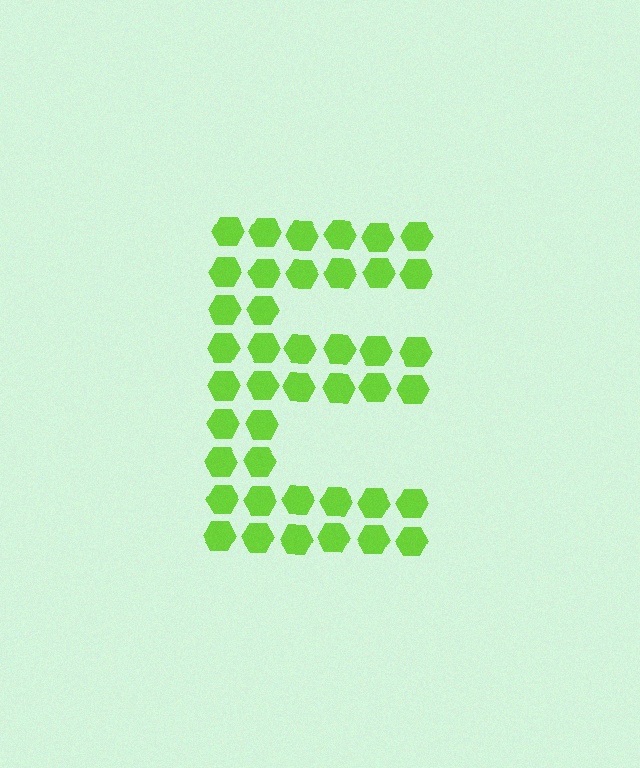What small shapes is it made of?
It is made of small hexagons.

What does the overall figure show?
The overall figure shows the letter E.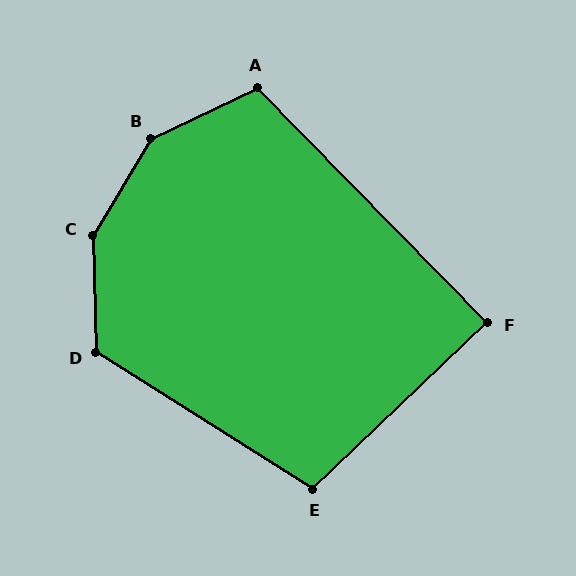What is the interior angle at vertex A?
Approximately 109 degrees (obtuse).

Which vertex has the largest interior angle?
C, at approximately 147 degrees.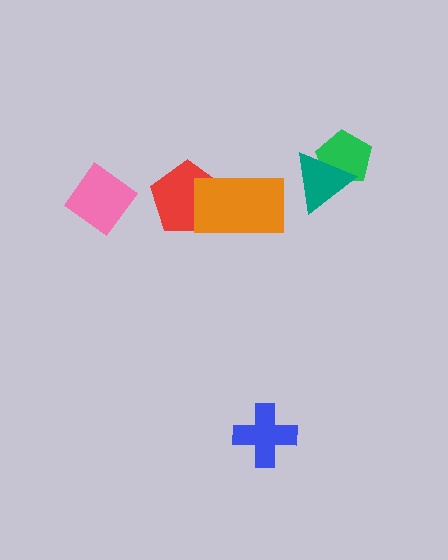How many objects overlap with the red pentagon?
1 object overlaps with the red pentagon.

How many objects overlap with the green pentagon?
1 object overlaps with the green pentagon.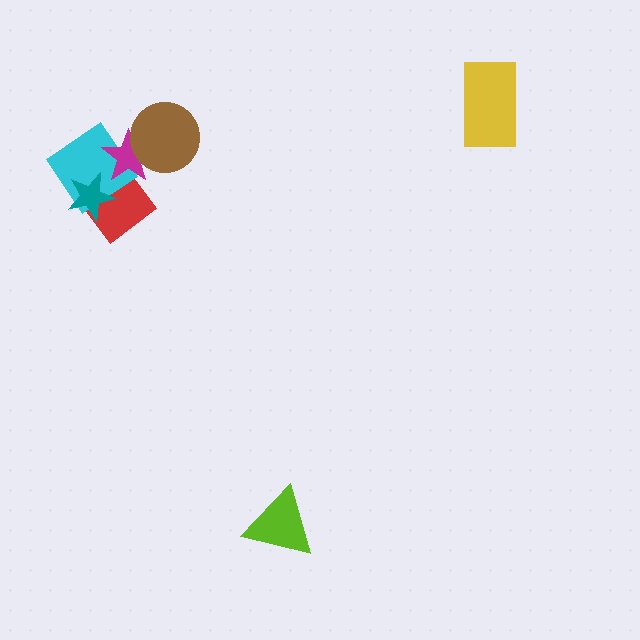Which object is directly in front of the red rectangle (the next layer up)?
The cyan diamond is directly in front of the red rectangle.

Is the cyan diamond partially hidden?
Yes, it is partially covered by another shape.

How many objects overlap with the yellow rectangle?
0 objects overlap with the yellow rectangle.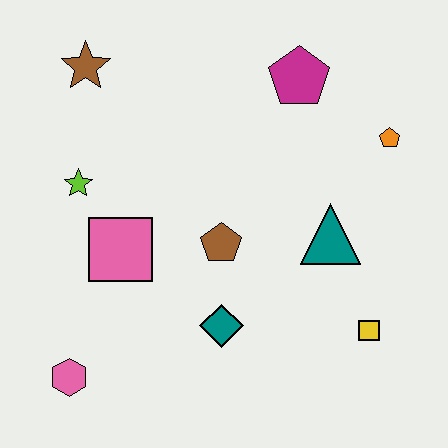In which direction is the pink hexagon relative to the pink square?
The pink hexagon is below the pink square.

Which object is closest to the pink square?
The lime star is closest to the pink square.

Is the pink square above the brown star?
No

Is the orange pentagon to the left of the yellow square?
No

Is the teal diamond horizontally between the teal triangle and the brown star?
Yes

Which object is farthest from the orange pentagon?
The pink hexagon is farthest from the orange pentagon.